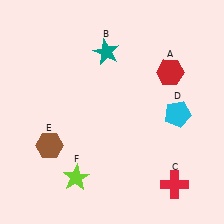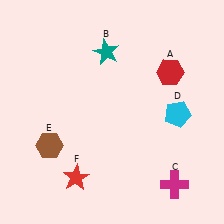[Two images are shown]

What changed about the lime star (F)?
In Image 1, F is lime. In Image 2, it changed to red.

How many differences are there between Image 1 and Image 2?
There are 2 differences between the two images.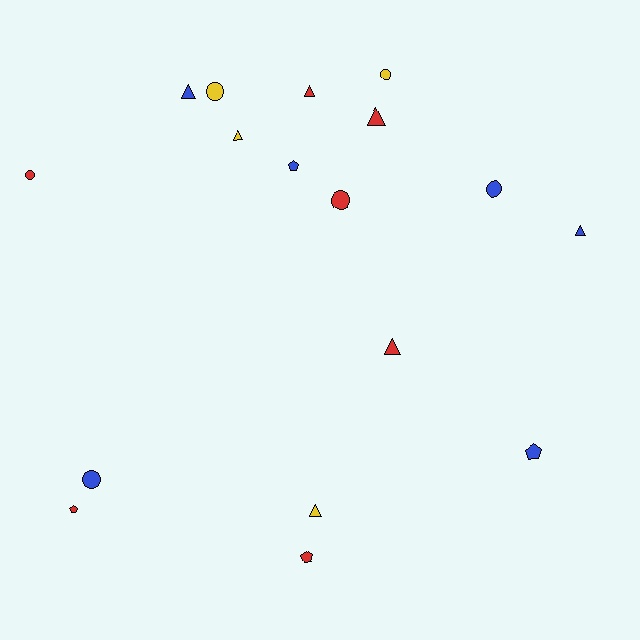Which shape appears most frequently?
Triangle, with 7 objects.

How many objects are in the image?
There are 17 objects.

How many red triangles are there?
There are 3 red triangles.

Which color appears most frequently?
Red, with 7 objects.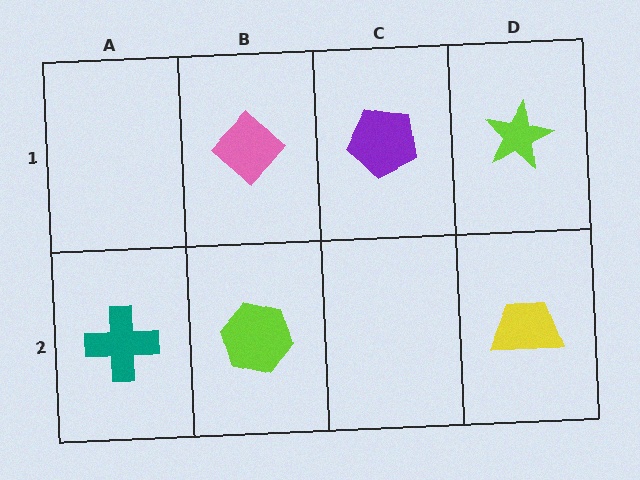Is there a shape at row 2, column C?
No, that cell is empty.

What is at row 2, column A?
A teal cross.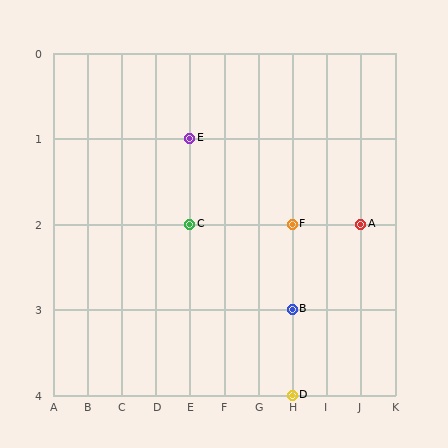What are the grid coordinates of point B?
Point B is at grid coordinates (H, 3).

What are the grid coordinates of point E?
Point E is at grid coordinates (E, 1).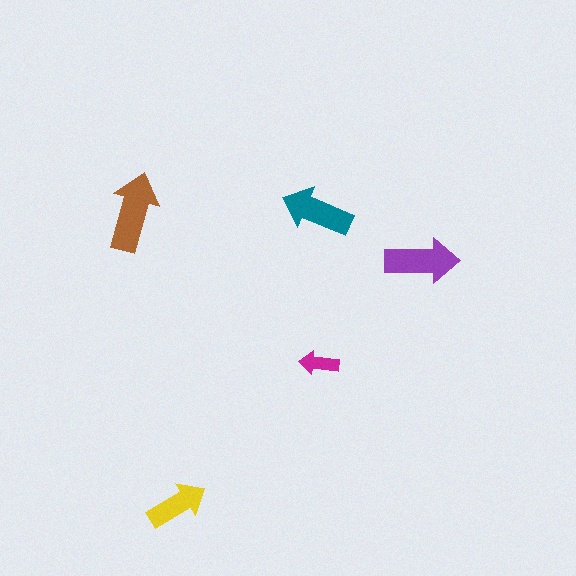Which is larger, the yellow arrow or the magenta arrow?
The yellow one.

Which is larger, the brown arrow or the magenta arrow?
The brown one.